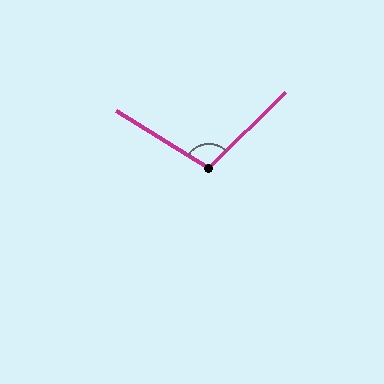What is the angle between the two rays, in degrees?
Approximately 103 degrees.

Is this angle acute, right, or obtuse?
It is obtuse.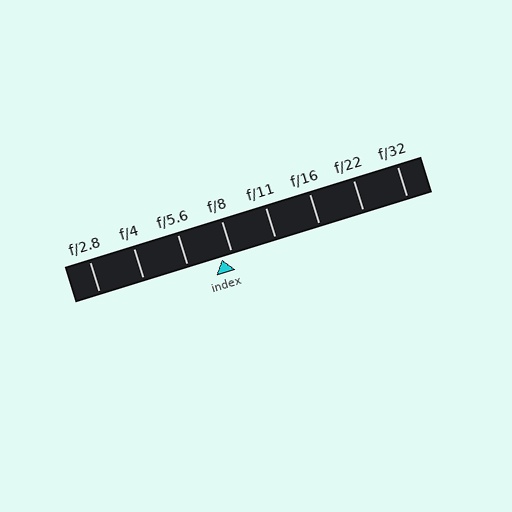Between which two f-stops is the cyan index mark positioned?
The index mark is between f/5.6 and f/8.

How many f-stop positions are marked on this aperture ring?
There are 8 f-stop positions marked.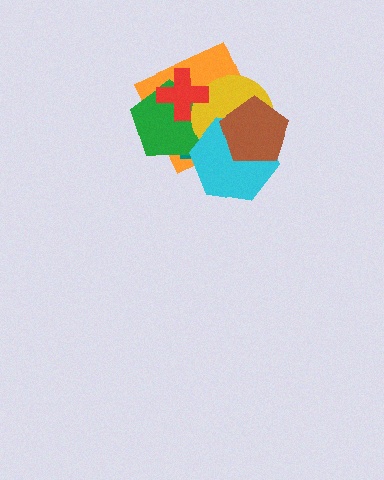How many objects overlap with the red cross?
4 objects overlap with the red cross.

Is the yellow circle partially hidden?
Yes, it is partially covered by another shape.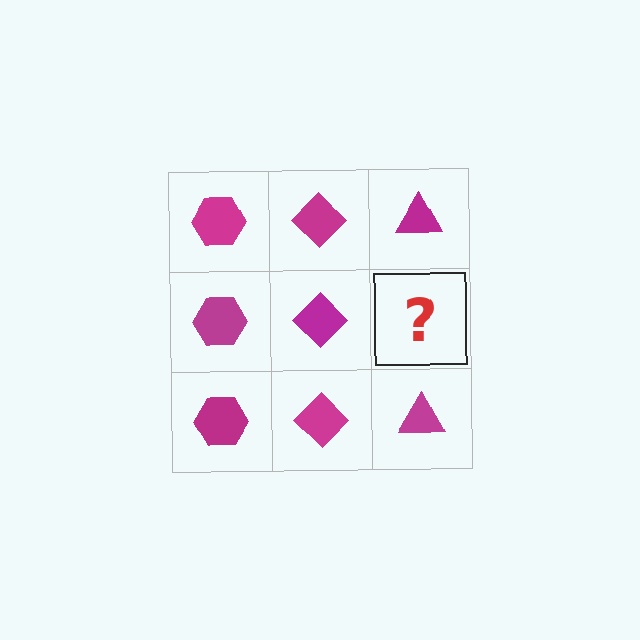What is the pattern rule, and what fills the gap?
The rule is that each column has a consistent shape. The gap should be filled with a magenta triangle.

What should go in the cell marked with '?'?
The missing cell should contain a magenta triangle.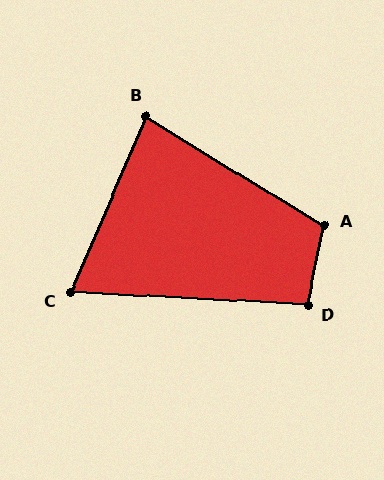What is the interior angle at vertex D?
Approximately 98 degrees (obtuse).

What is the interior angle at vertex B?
Approximately 82 degrees (acute).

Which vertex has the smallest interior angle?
C, at approximately 70 degrees.